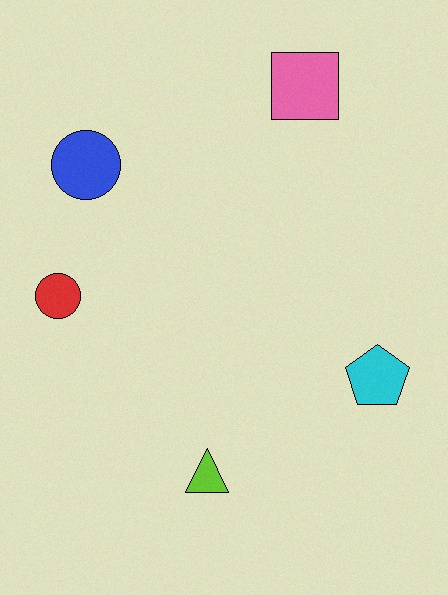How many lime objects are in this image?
There is 1 lime object.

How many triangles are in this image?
There is 1 triangle.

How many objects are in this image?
There are 5 objects.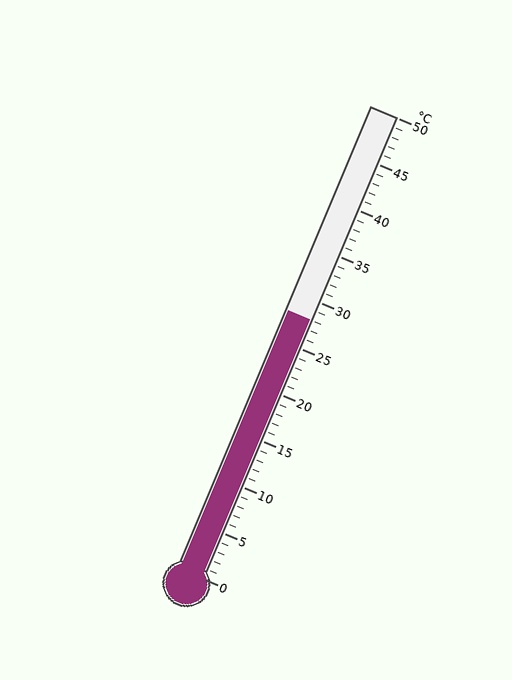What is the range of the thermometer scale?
The thermometer scale ranges from 0°C to 50°C.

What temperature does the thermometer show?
The thermometer shows approximately 28°C.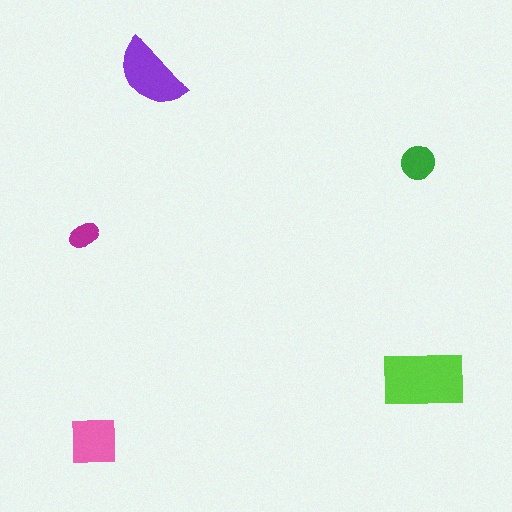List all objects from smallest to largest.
The magenta ellipse, the green circle, the pink square, the purple semicircle, the lime rectangle.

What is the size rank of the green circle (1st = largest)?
4th.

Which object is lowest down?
The pink square is bottommost.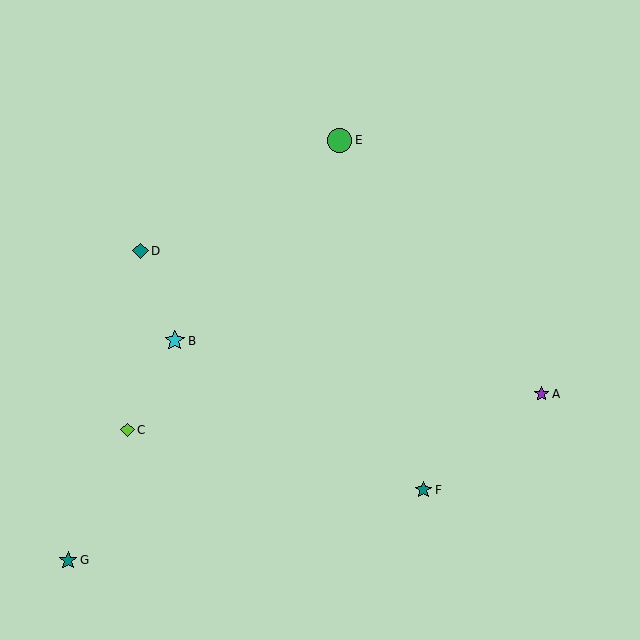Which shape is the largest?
The green circle (labeled E) is the largest.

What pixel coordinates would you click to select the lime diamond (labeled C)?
Click at (127, 430) to select the lime diamond C.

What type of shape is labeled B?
Shape B is a cyan star.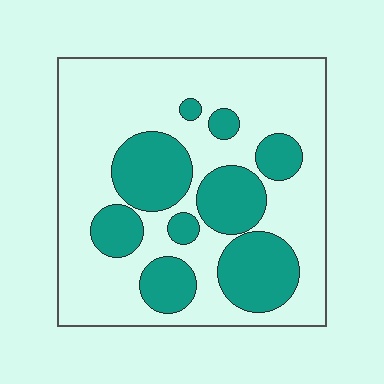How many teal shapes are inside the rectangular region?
9.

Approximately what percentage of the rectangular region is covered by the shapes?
Approximately 30%.